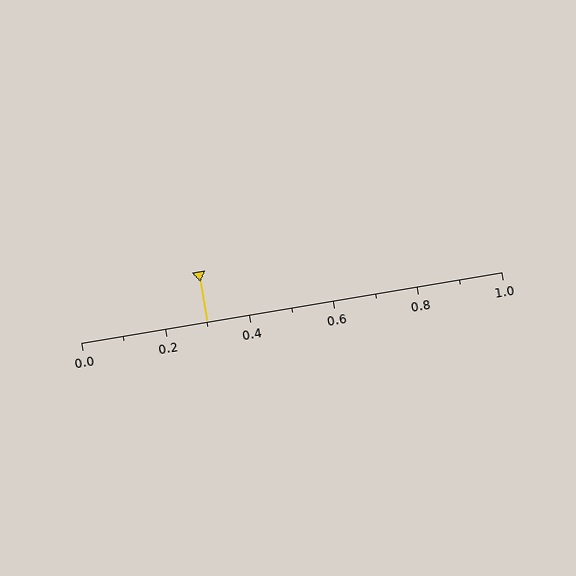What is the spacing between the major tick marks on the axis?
The major ticks are spaced 0.2 apart.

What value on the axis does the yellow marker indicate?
The marker indicates approximately 0.3.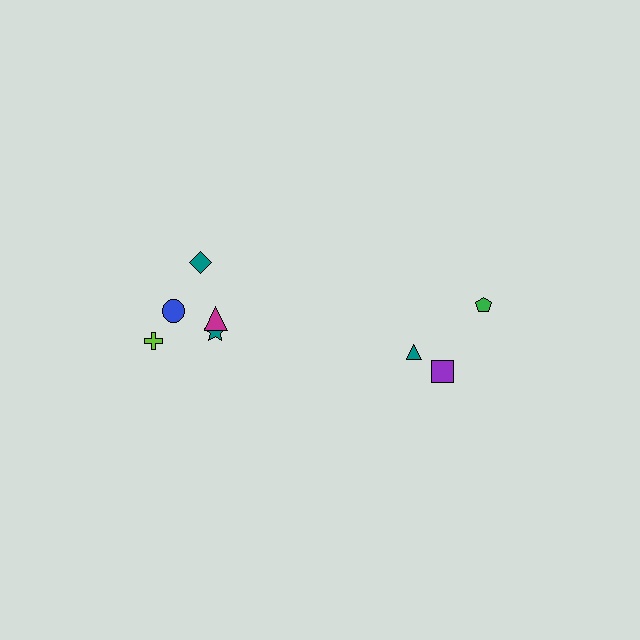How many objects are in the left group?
There are 5 objects.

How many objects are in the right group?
There are 3 objects.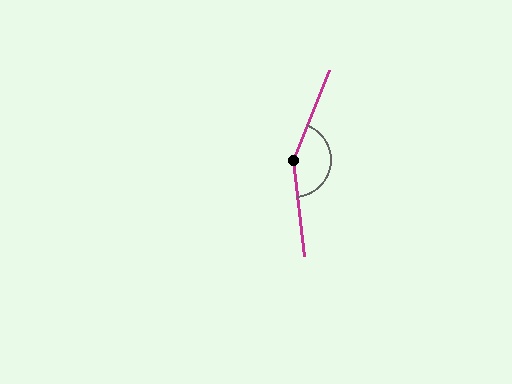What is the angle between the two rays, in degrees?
Approximately 151 degrees.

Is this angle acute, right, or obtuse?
It is obtuse.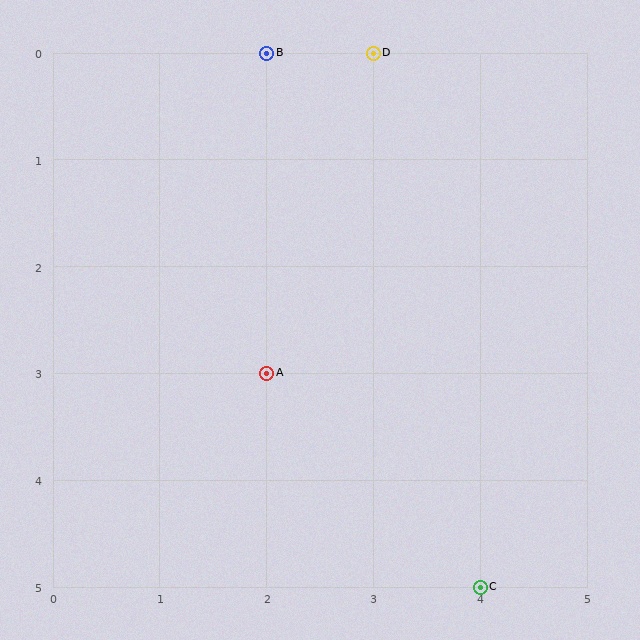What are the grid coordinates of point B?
Point B is at grid coordinates (2, 0).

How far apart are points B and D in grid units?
Points B and D are 1 column apart.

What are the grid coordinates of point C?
Point C is at grid coordinates (4, 5).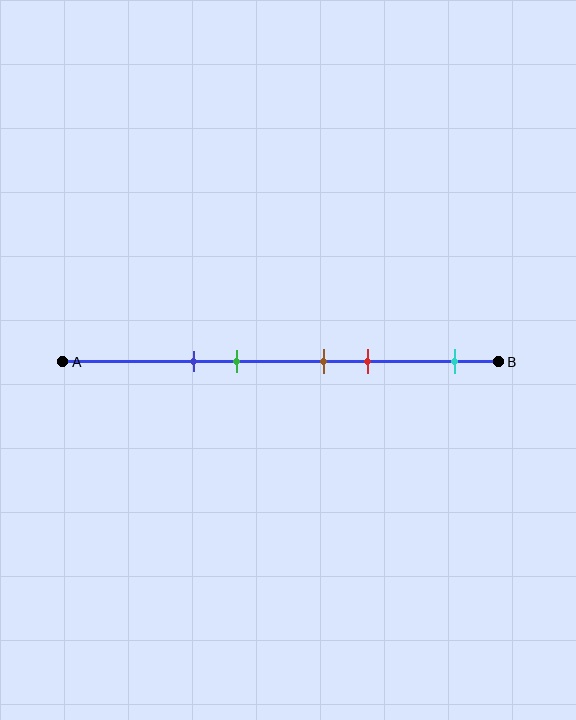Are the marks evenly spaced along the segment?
No, the marks are not evenly spaced.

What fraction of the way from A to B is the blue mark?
The blue mark is approximately 30% (0.3) of the way from A to B.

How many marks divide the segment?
There are 5 marks dividing the segment.